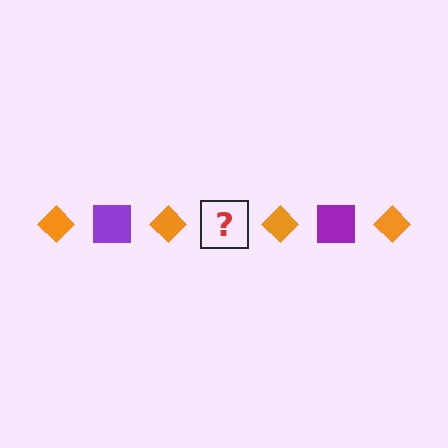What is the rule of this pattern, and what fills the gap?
The rule is that the pattern alternates between orange diamond and purple square. The gap should be filled with a purple square.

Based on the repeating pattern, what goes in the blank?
The blank should be a purple square.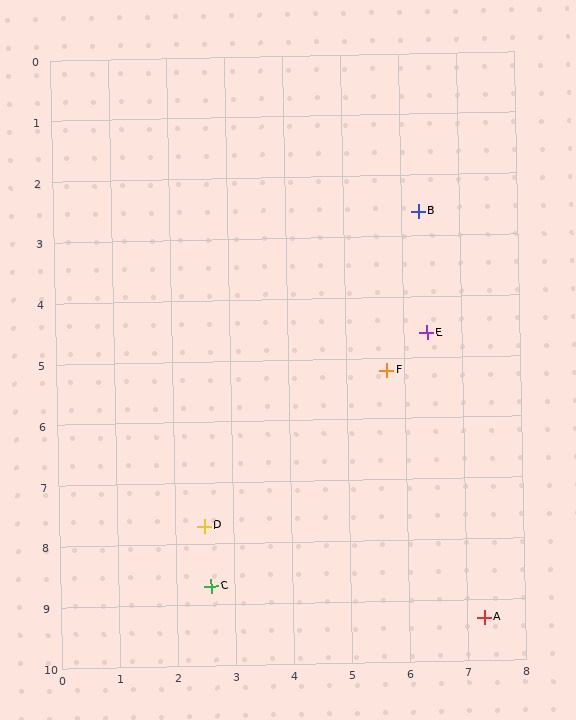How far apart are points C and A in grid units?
Points C and A are about 4.7 grid units apart.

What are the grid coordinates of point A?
Point A is at approximately (7.3, 9.3).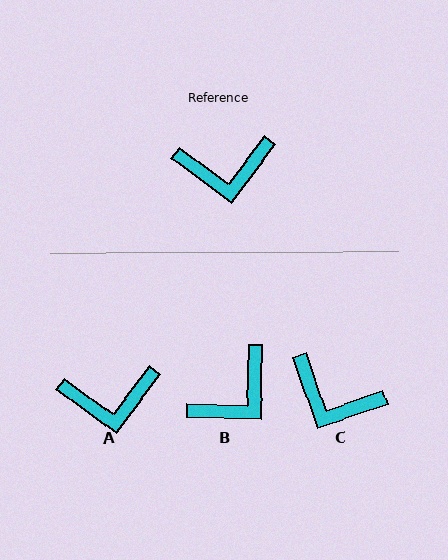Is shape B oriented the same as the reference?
No, it is off by about 36 degrees.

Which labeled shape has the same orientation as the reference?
A.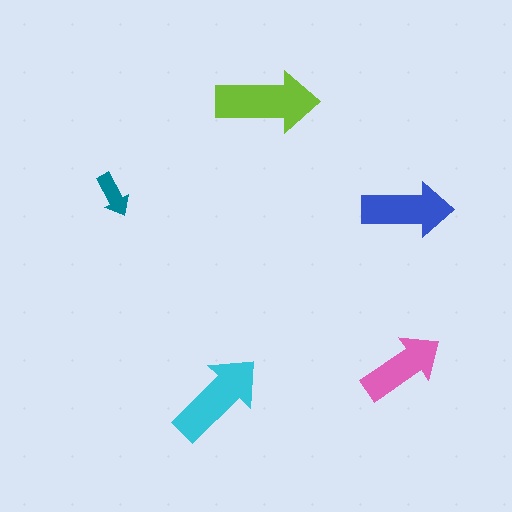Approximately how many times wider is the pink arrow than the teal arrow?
About 2 times wider.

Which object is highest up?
The lime arrow is topmost.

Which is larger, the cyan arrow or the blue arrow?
The cyan one.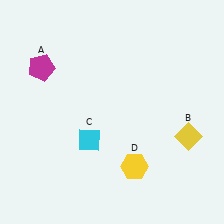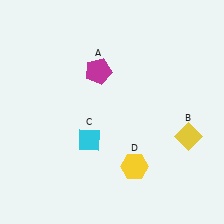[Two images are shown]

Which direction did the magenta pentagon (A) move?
The magenta pentagon (A) moved right.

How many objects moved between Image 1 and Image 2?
1 object moved between the two images.